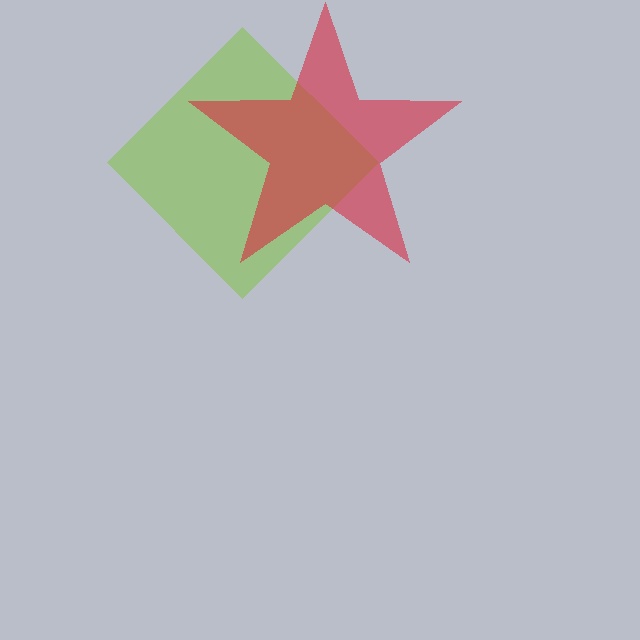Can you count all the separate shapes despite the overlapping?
Yes, there are 2 separate shapes.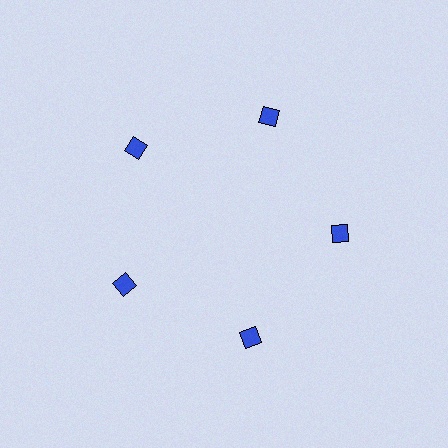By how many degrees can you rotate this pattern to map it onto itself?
The pattern maps onto itself every 72 degrees of rotation.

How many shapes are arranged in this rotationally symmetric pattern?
There are 5 shapes, arranged in 5 groups of 1.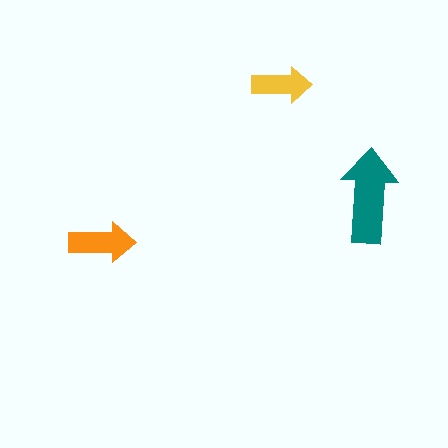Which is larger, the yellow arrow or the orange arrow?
The orange one.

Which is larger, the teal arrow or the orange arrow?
The teal one.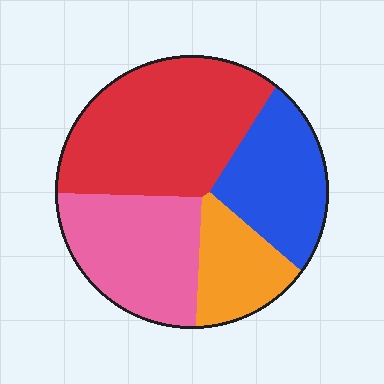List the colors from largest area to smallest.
From largest to smallest: red, pink, blue, orange.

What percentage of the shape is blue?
Blue covers around 20% of the shape.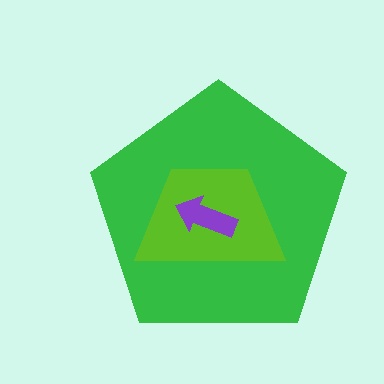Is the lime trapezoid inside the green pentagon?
Yes.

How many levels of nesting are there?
3.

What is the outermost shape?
The green pentagon.